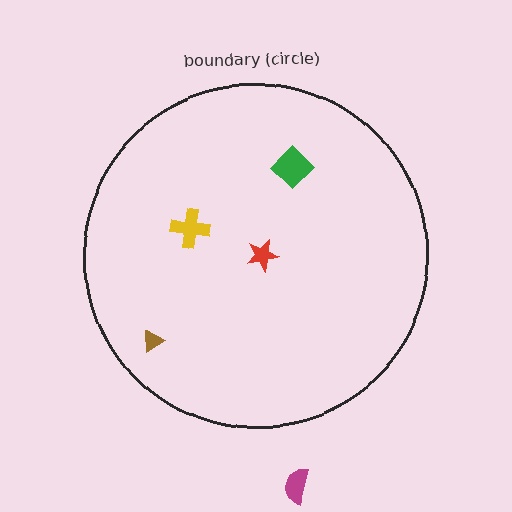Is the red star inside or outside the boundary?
Inside.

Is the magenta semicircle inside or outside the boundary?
Outside.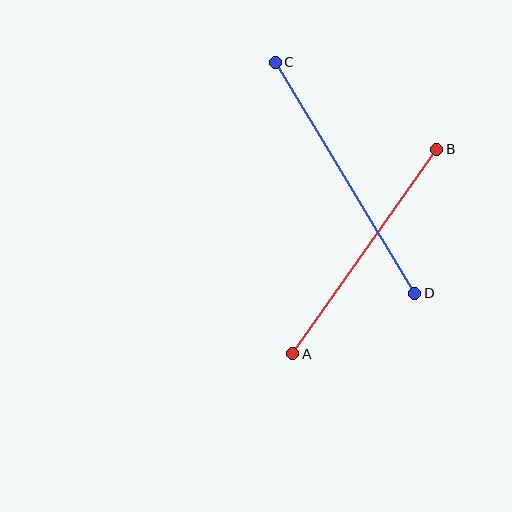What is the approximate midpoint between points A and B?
The midpoint is at approximately (365, 251) pixels.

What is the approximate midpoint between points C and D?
The midpoint is at approximately (345, 178) pixels.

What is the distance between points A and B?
The distance is approximately 250 pixels.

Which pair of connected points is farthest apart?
Points C and D are farthest apart.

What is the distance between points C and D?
The distance is approximately 270 pixels.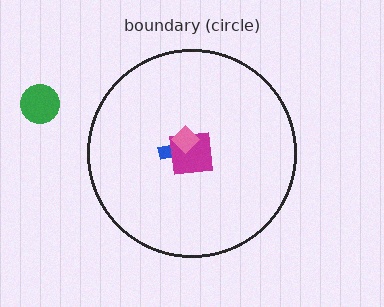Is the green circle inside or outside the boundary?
Outside.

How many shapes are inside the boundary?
3 inside, 1 outside.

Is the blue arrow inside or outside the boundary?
Inside.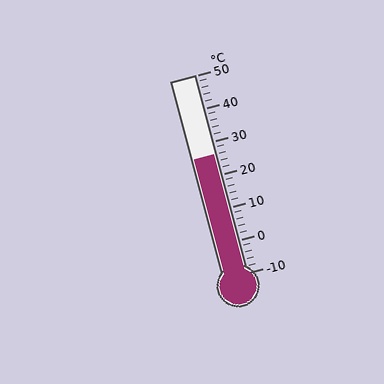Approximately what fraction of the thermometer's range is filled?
The thermometer is filled to approximately 60% of its range.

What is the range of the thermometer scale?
The thermometer scale ranges from -10°C to 50°C.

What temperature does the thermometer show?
The thermometer shows approximately 26°C.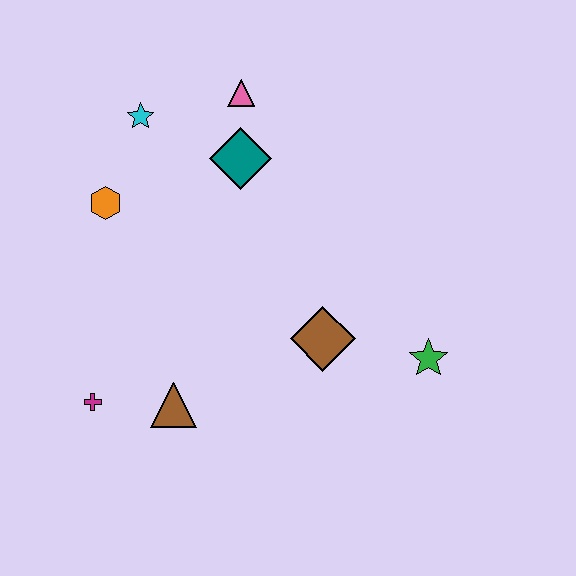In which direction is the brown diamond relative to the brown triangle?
The brown diamond is to the right of the brown triangle.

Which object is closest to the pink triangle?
The teal diamond is closest to the pink triangle.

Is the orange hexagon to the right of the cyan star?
No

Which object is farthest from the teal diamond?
The magenta cross is farthest from the teal diamond.